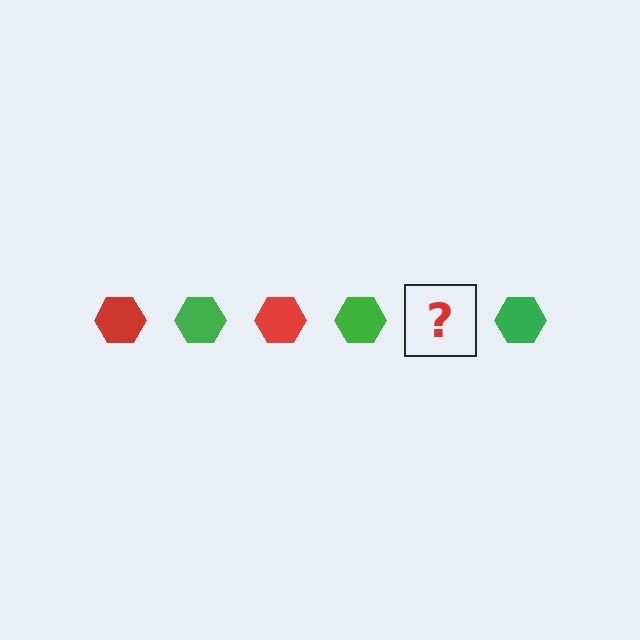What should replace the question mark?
The question mark should be replaced with a red hexagon.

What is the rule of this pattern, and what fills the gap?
The rule is that the pattern cycles through red, green hexagons. The gap should be filled with a red hexagon.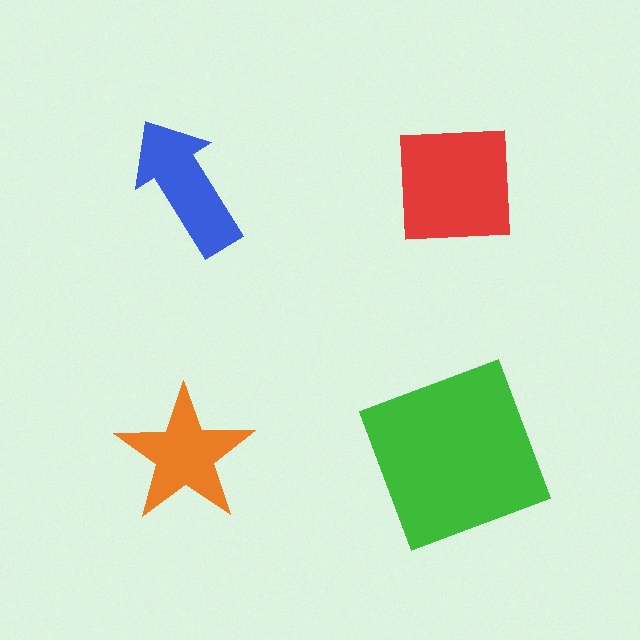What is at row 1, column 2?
A red square.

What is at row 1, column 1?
A blue arrow.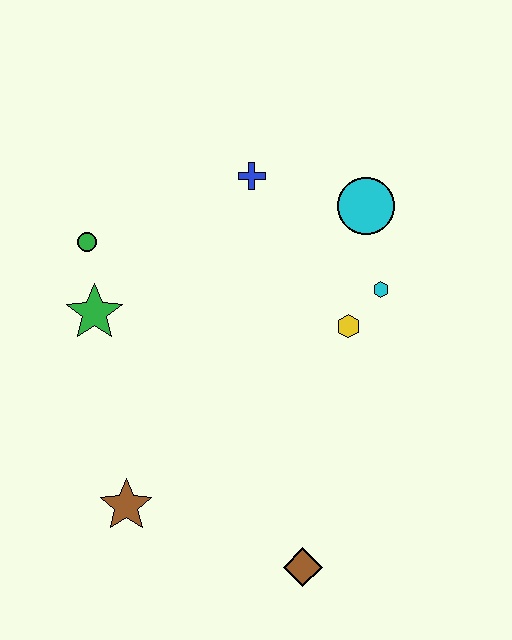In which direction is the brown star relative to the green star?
The brown star is below the green star.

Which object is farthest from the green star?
The brown diamond is farthest from the green star.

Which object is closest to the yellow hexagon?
The cyan hexagon is closest to the yellow hexagon.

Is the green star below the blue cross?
Yes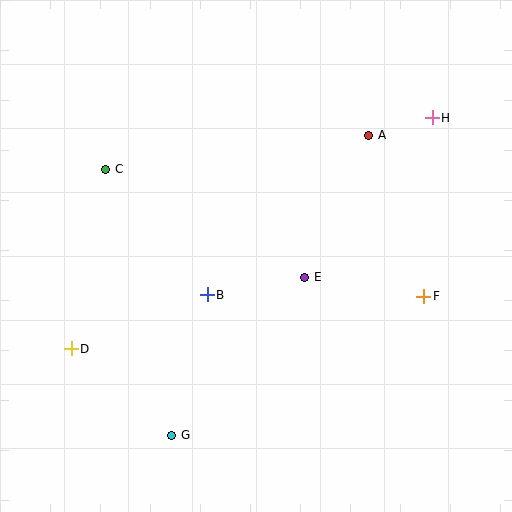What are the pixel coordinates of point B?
Point B is at (207, 295).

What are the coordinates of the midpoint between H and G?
The midpoint between H and G is at (302, 277).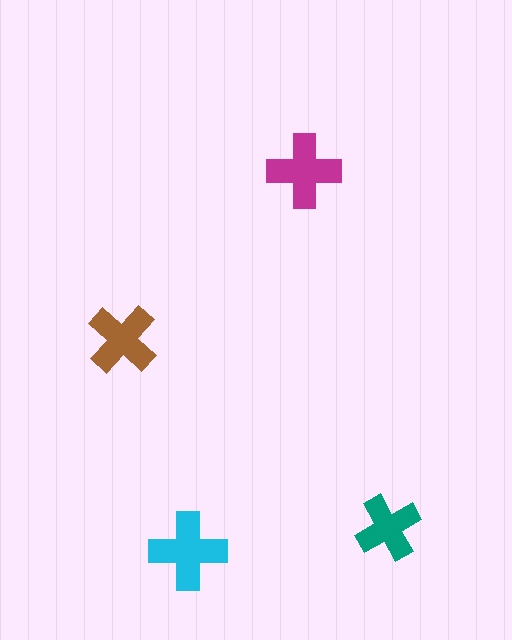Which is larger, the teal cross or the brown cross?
The brown one.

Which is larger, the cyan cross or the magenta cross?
The cyan one.